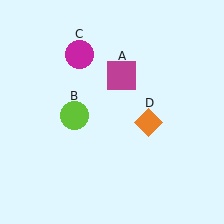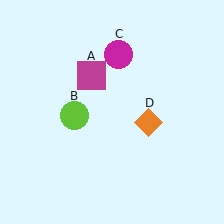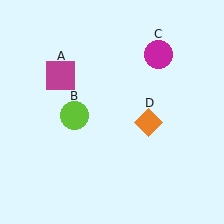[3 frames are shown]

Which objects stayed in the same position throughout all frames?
Lime circle (object B) and orange diamond (object D) remained stationary.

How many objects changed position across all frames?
2 objects changed position: magenta square (object A), magenta circle (object C).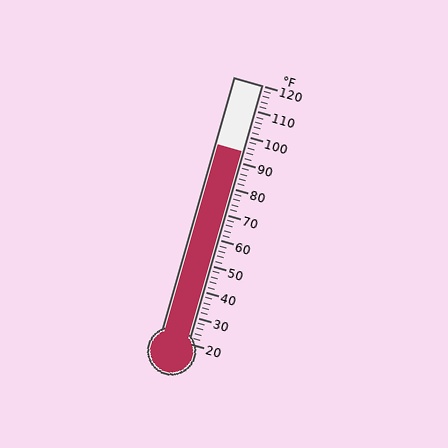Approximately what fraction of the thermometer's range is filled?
The thermometer is filled to approximately 75% of its range.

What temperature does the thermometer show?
The thermometer shows approximately 94°F.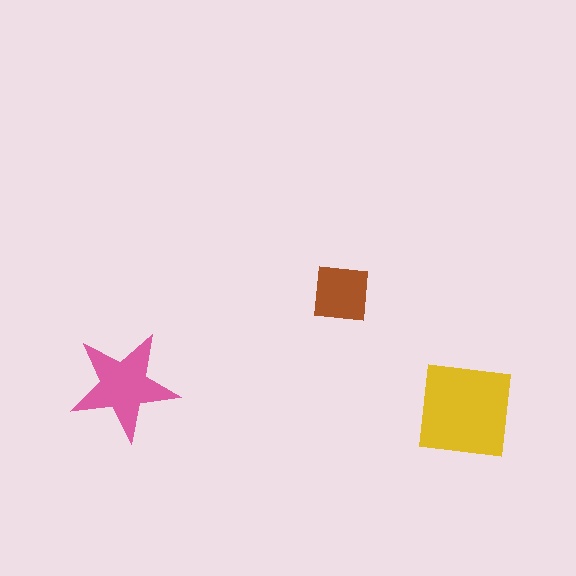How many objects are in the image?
There are 3 objects in the image.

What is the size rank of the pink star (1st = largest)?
2nd.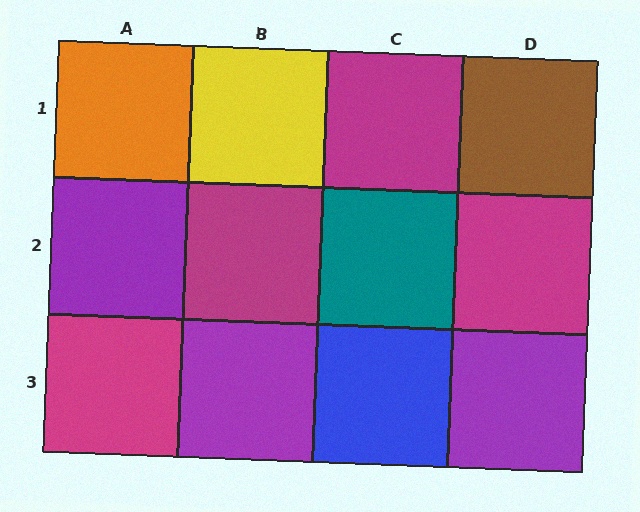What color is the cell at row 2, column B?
Magenta.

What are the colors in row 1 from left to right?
Orange, yellow, magenta, brown.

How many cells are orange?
1 cell is orange.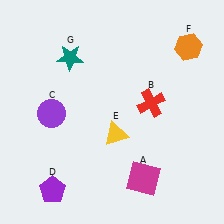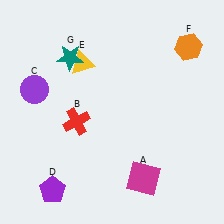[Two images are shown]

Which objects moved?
The objects that moved are: the red cross (B), the purple circle (C), the yellow triangle (E).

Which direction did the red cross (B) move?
The red cross (B) moved left.